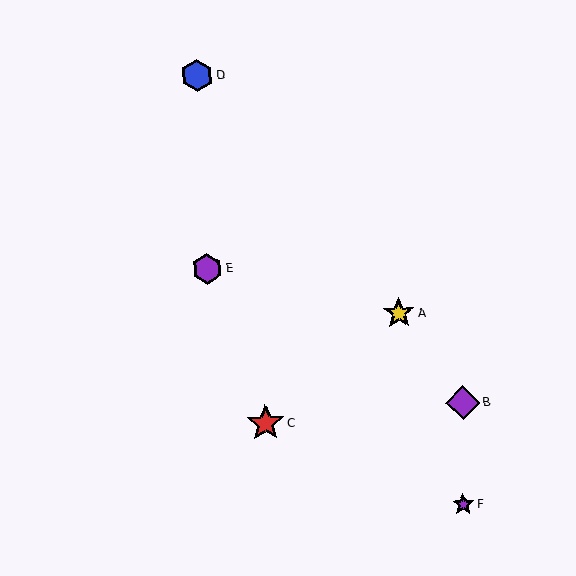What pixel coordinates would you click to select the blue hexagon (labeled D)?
Click at (197, 76) to select the blue hexagon D.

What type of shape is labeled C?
Shape C is a red star.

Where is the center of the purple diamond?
The center of the purple diamond is at (463, 403).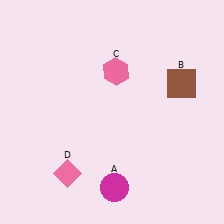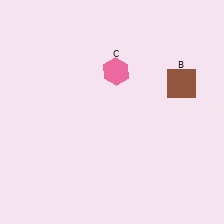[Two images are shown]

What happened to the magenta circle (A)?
The magenta circle (A) was removed in Image 2. It was in the bottom-right area of Image 1.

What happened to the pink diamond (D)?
The pink diamond (D) was removed in Image 2. It was in the bottom-left area of Image 1.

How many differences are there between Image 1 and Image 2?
There are 2 differences between the two images.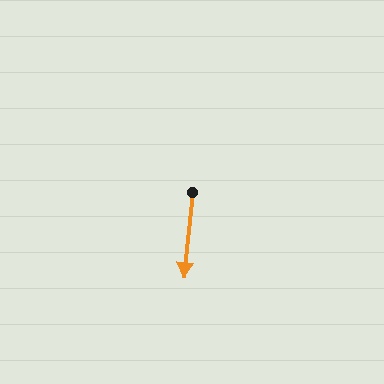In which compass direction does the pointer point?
South.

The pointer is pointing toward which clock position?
Roughly 6 o'clock.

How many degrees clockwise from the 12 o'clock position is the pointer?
Approximately 186 degrees.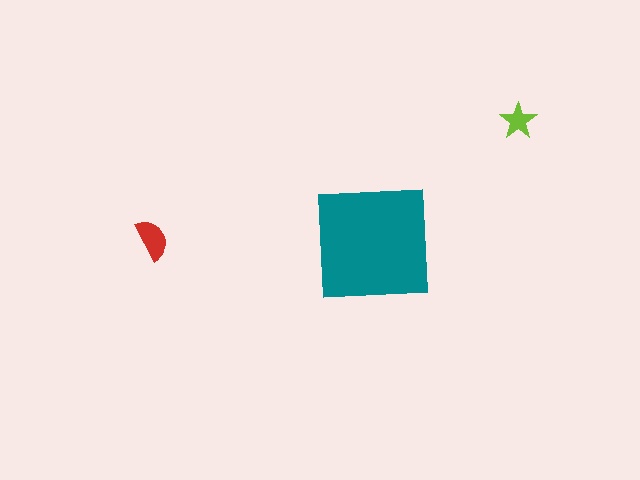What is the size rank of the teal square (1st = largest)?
1st.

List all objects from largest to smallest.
The teal square, the red semicircle, the lime star.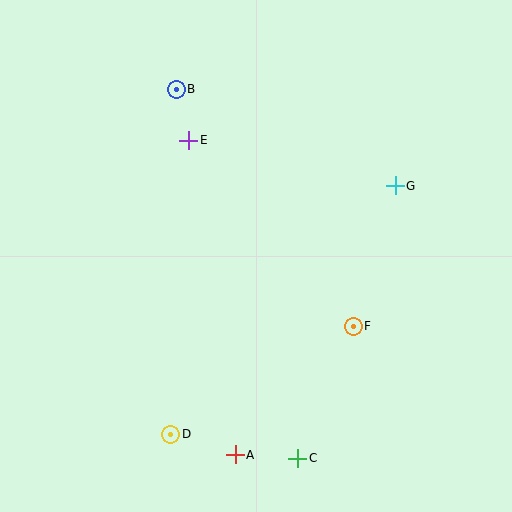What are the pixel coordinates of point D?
Point D is at (171, 434).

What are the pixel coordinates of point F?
Point F is at (353, 326).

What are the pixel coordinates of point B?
Point B is at (176, 89).